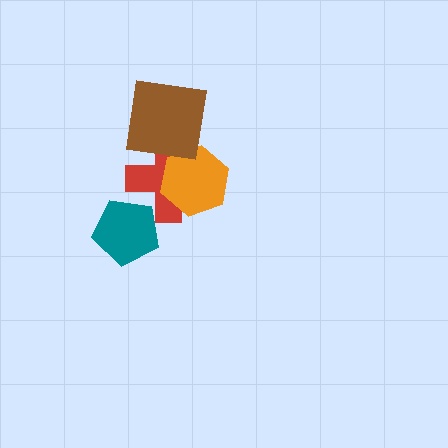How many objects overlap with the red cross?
3 objects overlap with the red cross.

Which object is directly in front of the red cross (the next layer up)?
The orange hexagon is directly in front of the red cross.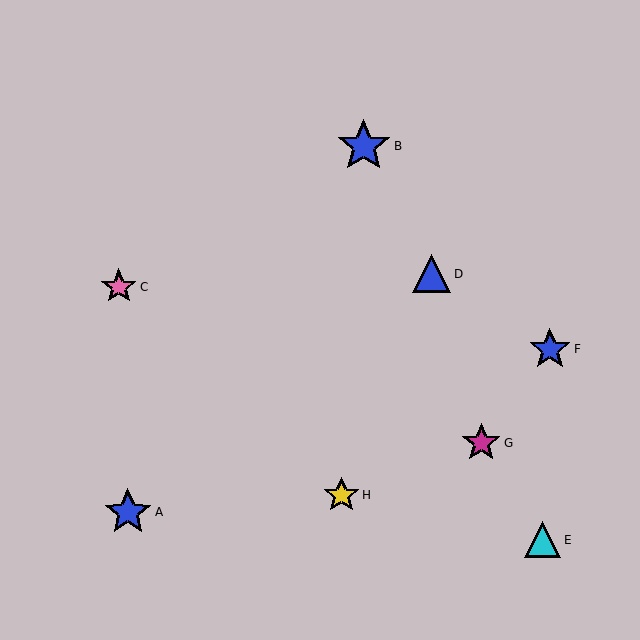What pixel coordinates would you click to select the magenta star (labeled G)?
Click at (481, 443) to select the magenta star G.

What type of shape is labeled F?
Shape F is a blue star.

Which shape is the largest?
The blue star (labeled B) is the largest.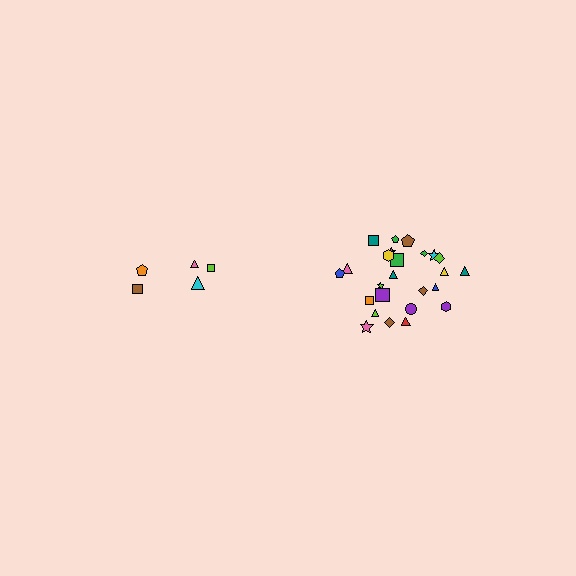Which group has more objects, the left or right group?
The right group.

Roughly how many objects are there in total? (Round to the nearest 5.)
Roughly 30 objects in total.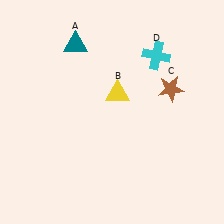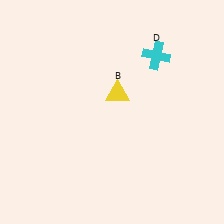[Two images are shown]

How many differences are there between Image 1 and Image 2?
There are 2 differences between the two images.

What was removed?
The brown star (C), the teal triangle (A) were removed in Image 2.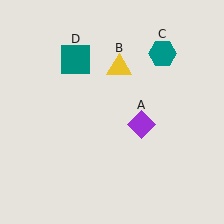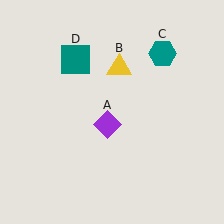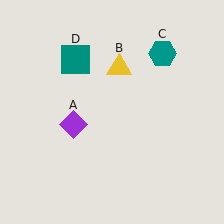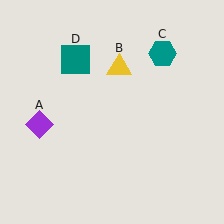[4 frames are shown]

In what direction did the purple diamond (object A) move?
The purple diamond (object A) moved left.